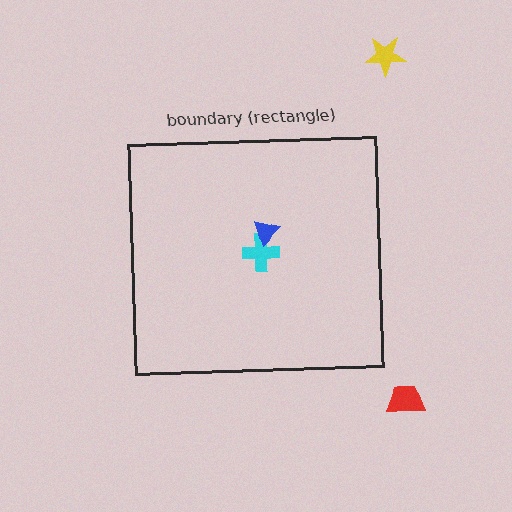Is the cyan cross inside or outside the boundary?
Inside.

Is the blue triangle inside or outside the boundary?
Inside.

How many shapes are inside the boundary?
2 inside, 2 outside.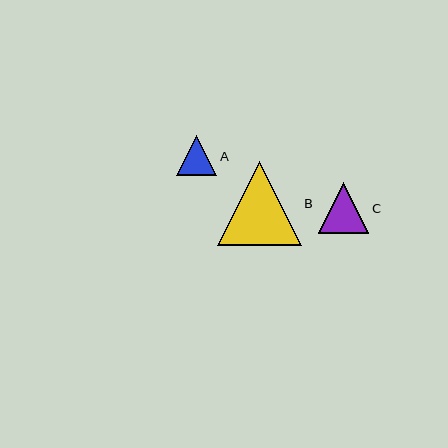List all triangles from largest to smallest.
From largest to smallest: B, C, A.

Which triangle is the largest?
Triangle B is the largest with a size of approximately 83 pixels.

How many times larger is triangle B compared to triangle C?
Triangle B is approximately 1.7 times the size of triangle C.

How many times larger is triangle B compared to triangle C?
Triangle B is approximately 1.7 times the size of triangle C.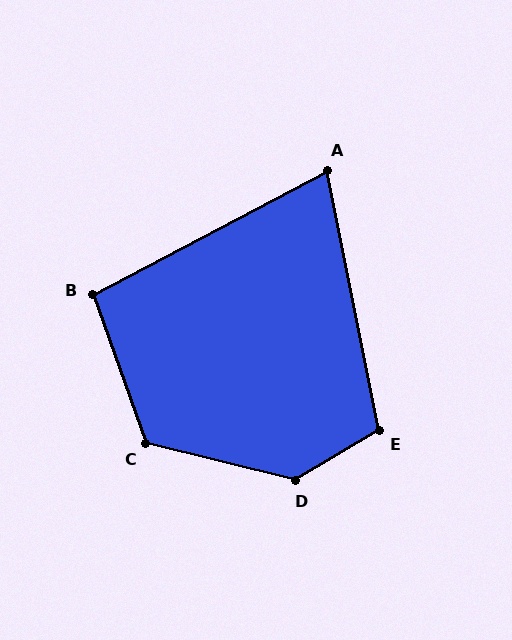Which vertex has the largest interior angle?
D, at approximately 135 degrees.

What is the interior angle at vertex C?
Approximately 124 degrees (obtuse).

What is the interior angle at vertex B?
Approximately 98 degrees (obtuse).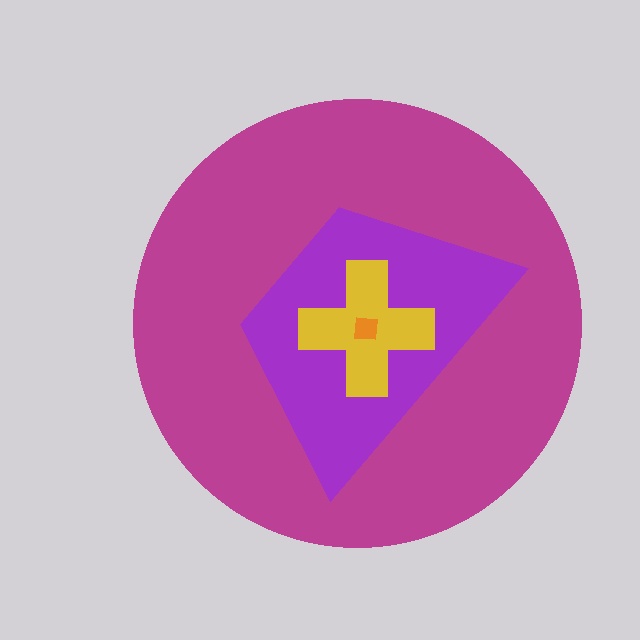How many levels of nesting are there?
4.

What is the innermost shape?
The orange square.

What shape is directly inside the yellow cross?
The orange square.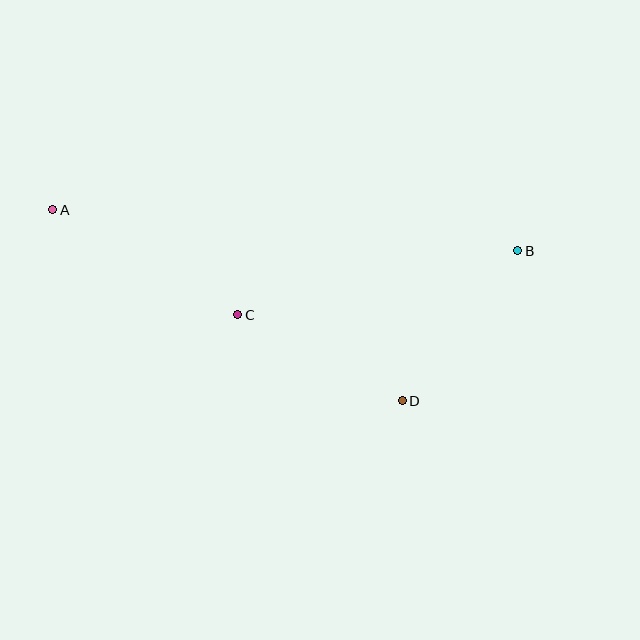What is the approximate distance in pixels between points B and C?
The distance between B and C is approximately 287 pixels.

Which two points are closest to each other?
Points C and D are closest to each other.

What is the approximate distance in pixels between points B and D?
The distance between B and D is approximately 189 pixels.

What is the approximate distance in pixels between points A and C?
The distance between A and C is approximately 213 pixels.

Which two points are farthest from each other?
Points A and B are farthest from each other.